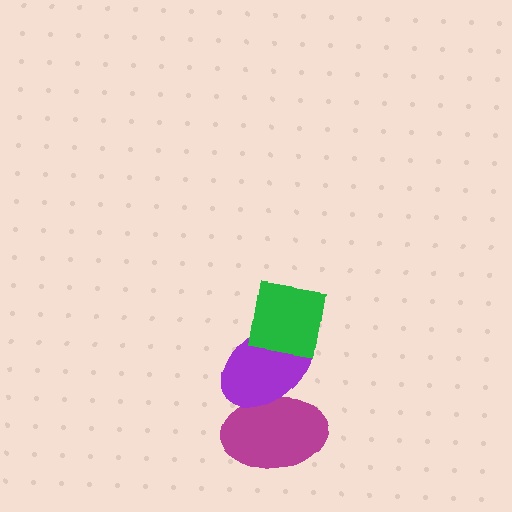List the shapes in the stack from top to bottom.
From top to bottom: the green square, the purple ellipse, the magenta ellipse.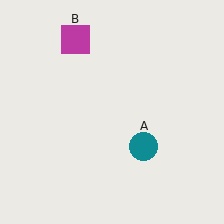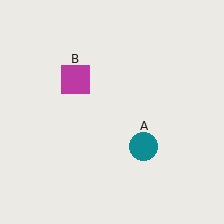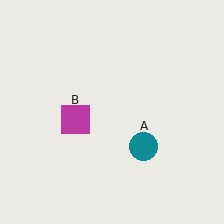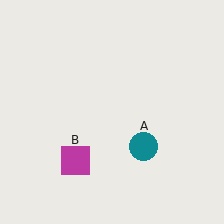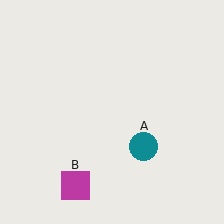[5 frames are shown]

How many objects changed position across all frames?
1 object changed position: magenta square (object B).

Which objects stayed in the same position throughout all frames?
Teal circle (object A) remained stationary.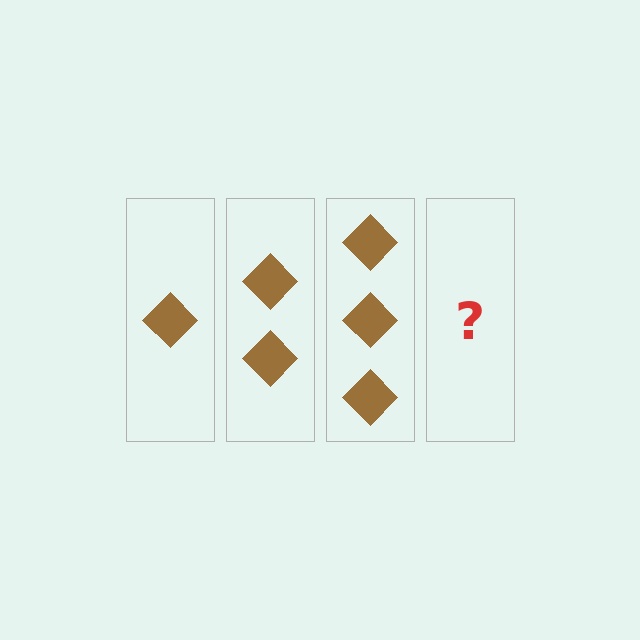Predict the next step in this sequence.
The next step is 4 diamonds.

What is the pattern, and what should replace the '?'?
The pattern is that each step adds one more diamond. The '?' should be 4 diamonds.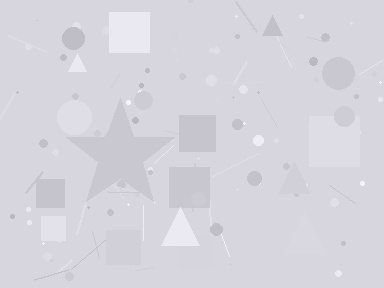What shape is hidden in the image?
A star is hidden in the image.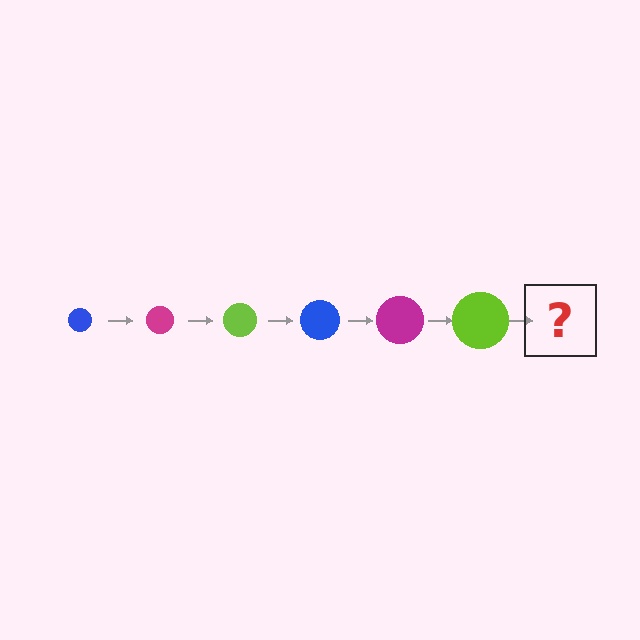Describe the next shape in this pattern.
It should be a blue circle, larger than the previous one.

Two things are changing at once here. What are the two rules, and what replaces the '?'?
The two rules are that the circle grows larger each step and the color cycles through blue, magenta, and lime. The '?' should be a blue circle, larger than the previous one.